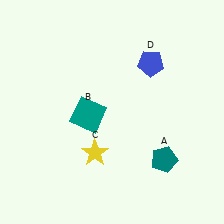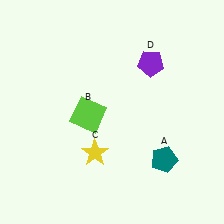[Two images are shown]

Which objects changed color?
B changed from teal to lime. D changed from blue to purple.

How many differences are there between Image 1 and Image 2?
There are 2 differences between the two images.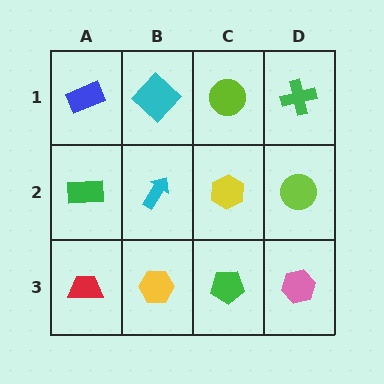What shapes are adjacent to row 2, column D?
A green cross (row 1, column D), a pink hexagon (row 3, column D), a yellow hexagon (row 2, column C).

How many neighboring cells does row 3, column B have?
3.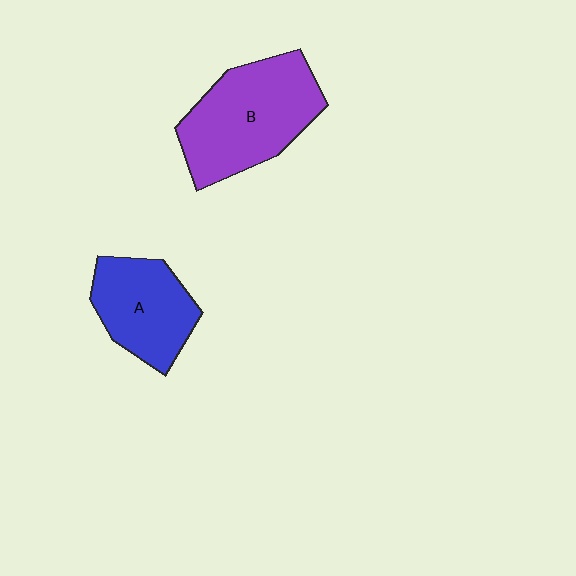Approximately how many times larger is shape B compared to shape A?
Approximately 1.4 times.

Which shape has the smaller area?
Shape A (blue).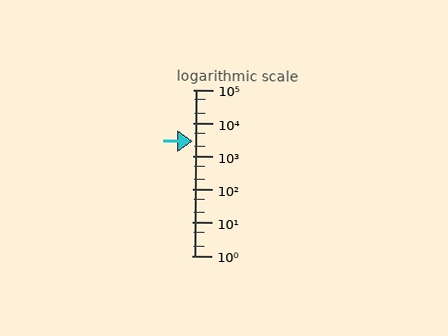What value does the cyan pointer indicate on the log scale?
The pointer indicates approximately 2800.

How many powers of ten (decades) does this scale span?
The scale spans 5 decades, from 1 to 100000.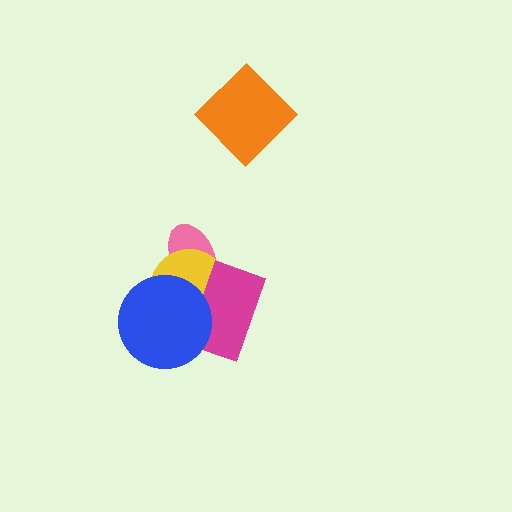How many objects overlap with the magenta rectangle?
3 objects overlap with the magenta rectangle.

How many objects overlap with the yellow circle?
3 objects overlap with the yellow circle.